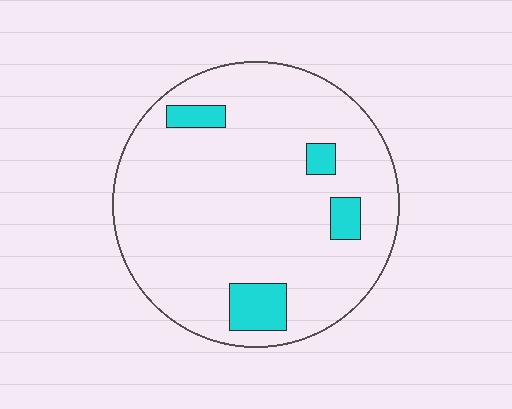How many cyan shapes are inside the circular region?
4.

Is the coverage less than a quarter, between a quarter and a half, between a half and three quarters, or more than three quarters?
Less than a quarter.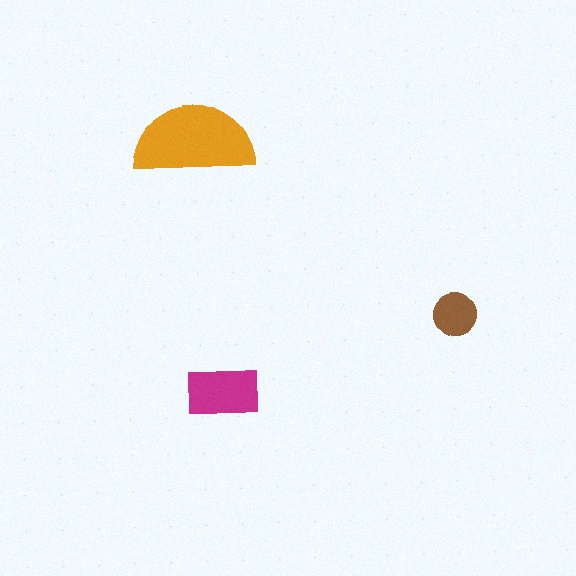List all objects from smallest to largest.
The brown circle, the magenta rectangle, the orange semicircle.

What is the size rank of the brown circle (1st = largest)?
3rd.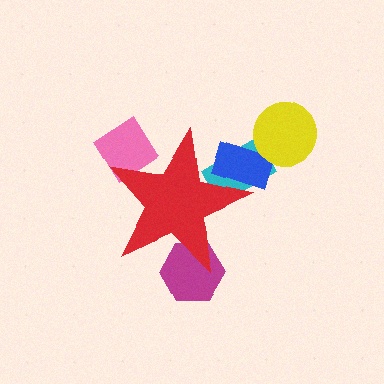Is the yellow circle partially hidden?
No, the yellow circle is fully visible.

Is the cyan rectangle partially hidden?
Yes, the cyan rectangle is partially hidden behind the red star.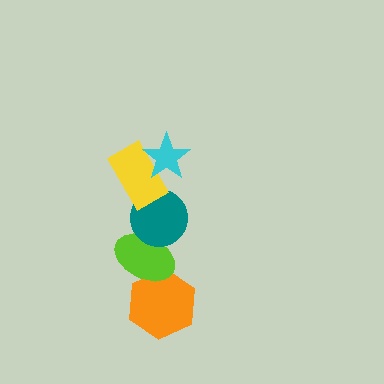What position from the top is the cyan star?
The cyan star is 1st from the top.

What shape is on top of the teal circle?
The yellow rectangle is on top of the teal circle.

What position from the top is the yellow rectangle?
The yellow rectangle is 2nd from the top.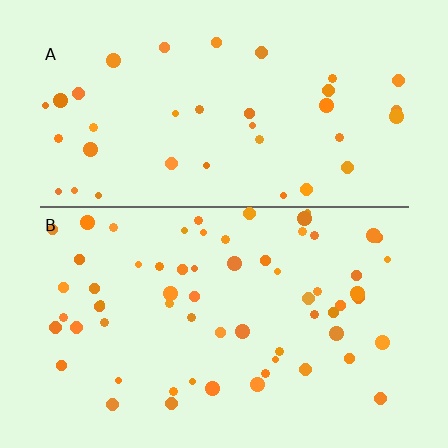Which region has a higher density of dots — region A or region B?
B (the bottom).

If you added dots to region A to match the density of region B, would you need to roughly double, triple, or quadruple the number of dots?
Approximately double.